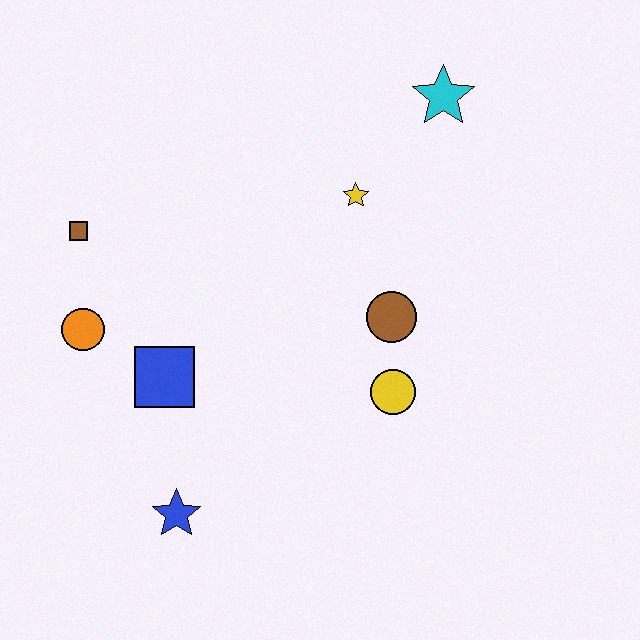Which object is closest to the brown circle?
The yellow circle is closest to the brown circle.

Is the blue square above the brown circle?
No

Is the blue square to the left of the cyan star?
Yes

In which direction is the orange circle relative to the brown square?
The orange circle is below the brown square.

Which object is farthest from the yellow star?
The blue star is farthest from the yellow star.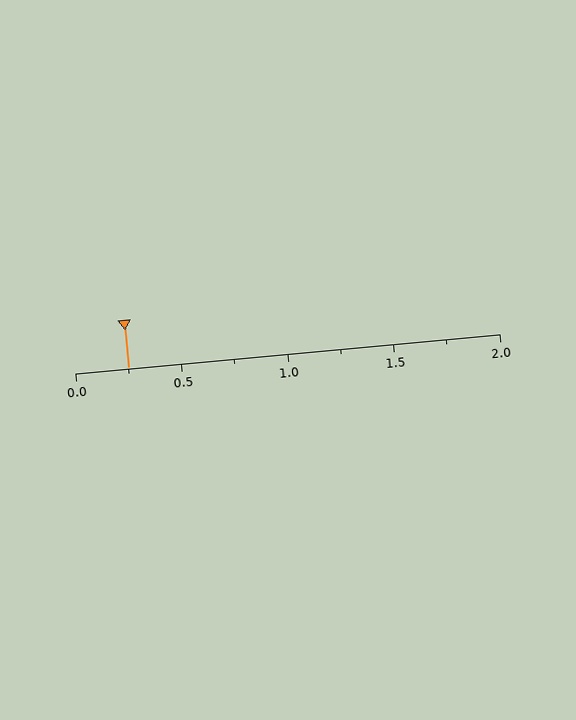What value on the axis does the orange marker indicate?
The marker indicates approximately 0.25.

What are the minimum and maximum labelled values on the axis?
The axis runs from 0.0 to 2.0.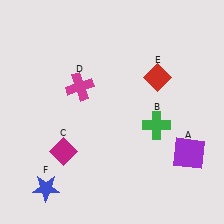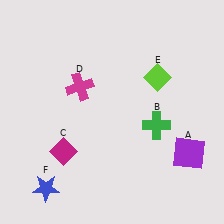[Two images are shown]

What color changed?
The diamond (E) changed from red in Image 1 to lime in Image 2.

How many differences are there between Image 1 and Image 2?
There is 1 difference between the two images.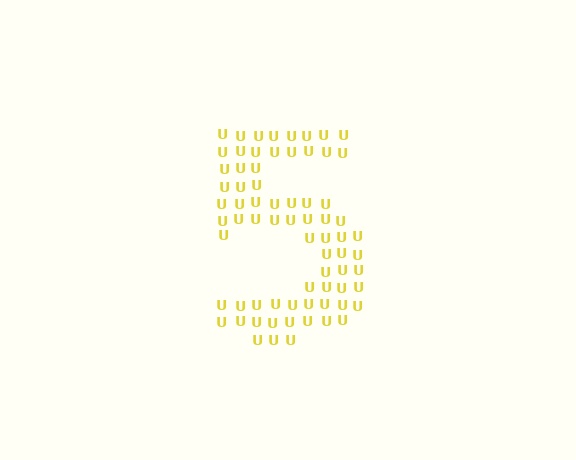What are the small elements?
The small elements are letter U's.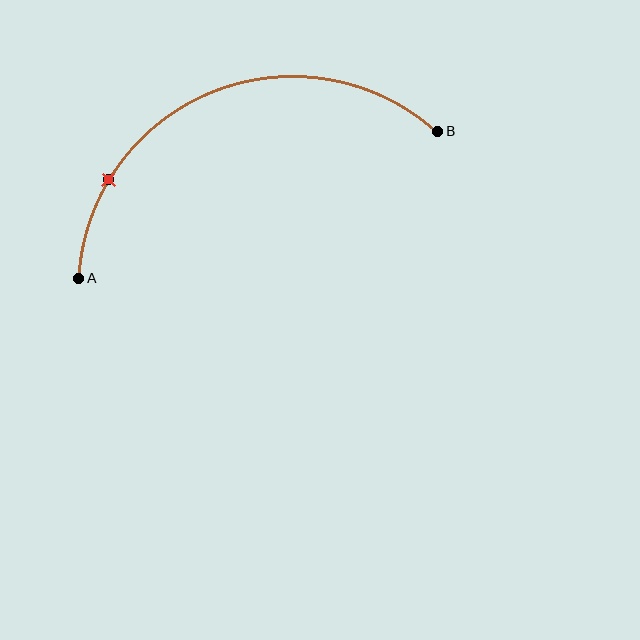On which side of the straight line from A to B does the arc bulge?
The arc bulges above the straight line connecting A and B.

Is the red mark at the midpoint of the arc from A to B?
No. The red mark lies on the arc but is closer to endpoint A. The arc midpoint would be at the point on the curve equidistant along the arc from both A and B.